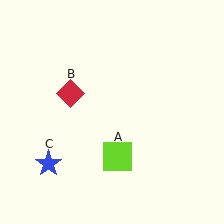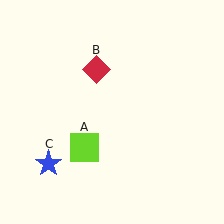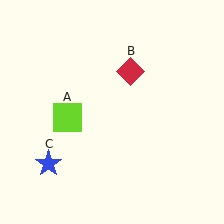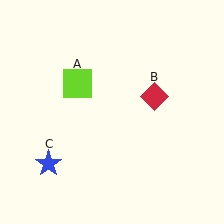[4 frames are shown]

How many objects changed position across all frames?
2 objects changed position: lime square (object A), red diamond (object B).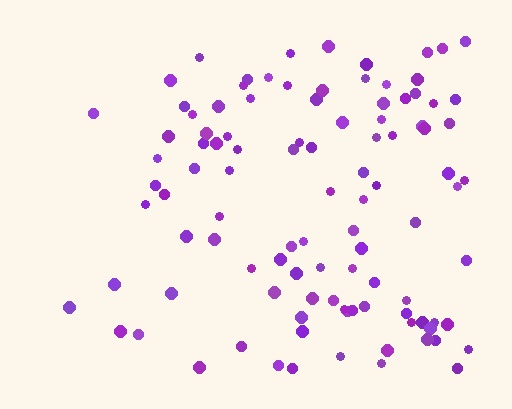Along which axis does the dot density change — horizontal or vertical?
Horizontal.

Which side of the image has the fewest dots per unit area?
The left.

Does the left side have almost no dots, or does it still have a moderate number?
Still a moderate number, just noticeably fewer than the right.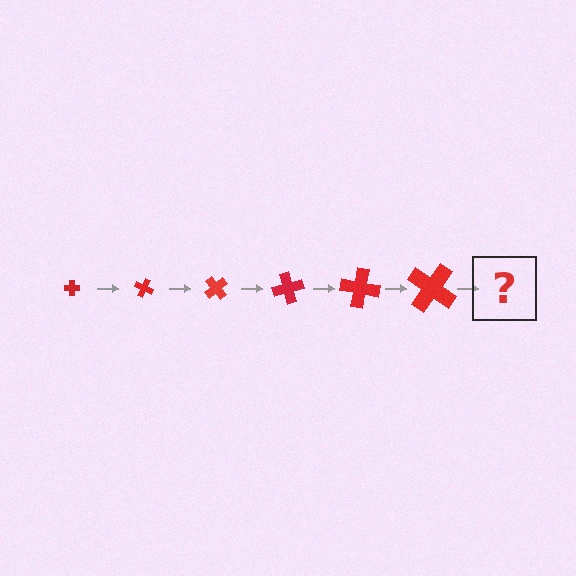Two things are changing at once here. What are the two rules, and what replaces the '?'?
The two rules are that the cross grows larger each step and it rotates 25 degrees each step. The '?' should be a cross, larger than the previous one and rotated 150 degrees from the start.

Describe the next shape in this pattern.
It should be a cross, larger than the previous one and rotated 150 degrees from the start.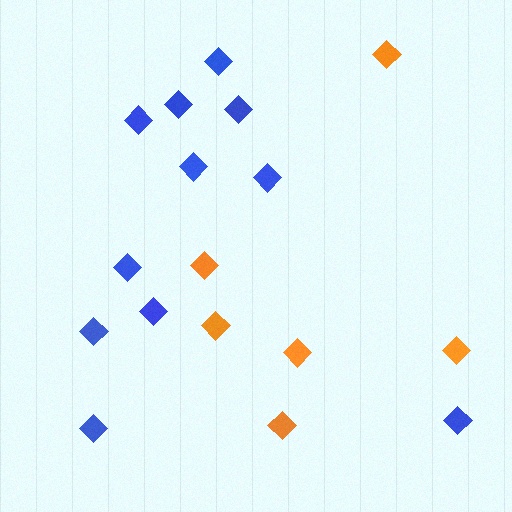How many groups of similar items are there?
There are 2 groups: one group of blue diamonds (11) and one group of orange diamonds (6).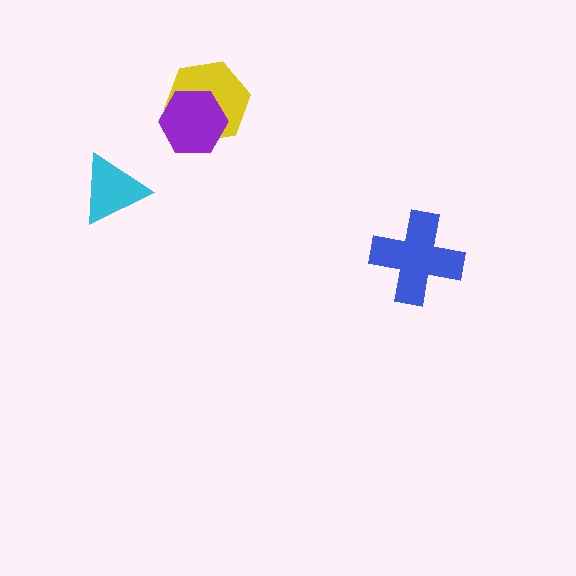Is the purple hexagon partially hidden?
No, no other shape covers it.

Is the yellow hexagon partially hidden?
Yes, it is partially covered by another shape.